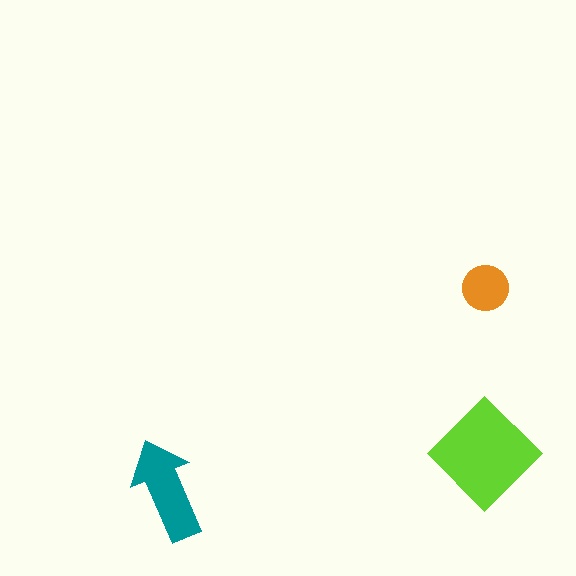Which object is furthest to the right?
The orange circle is rightmost.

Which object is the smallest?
The orange circle.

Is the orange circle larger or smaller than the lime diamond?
Smaller.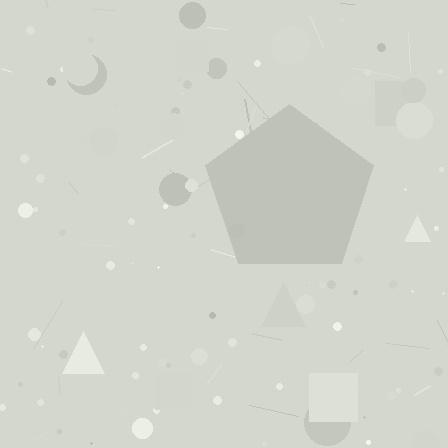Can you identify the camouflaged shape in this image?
The camouflaged shape is a pentagon.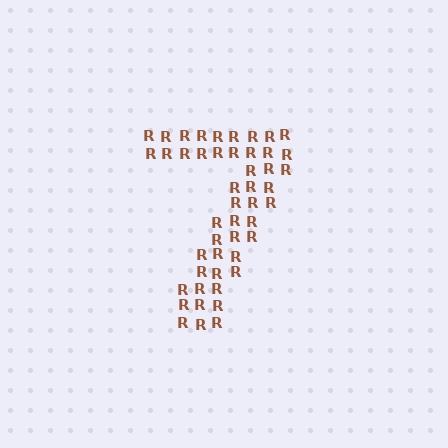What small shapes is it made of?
It is made of small letter R's.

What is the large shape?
The large shape is the digit 7.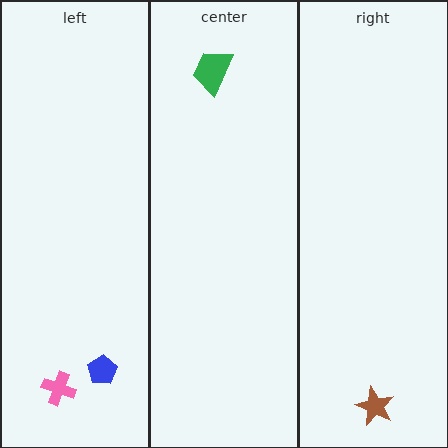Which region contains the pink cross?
The left region.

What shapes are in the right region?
The brown star.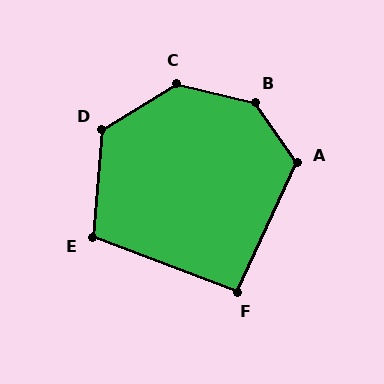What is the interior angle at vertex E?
Approximately 106 degrees (obtuse).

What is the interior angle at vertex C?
Approximately 135 degrees (obtuse).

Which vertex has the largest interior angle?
B, at approximately 139 degrees.